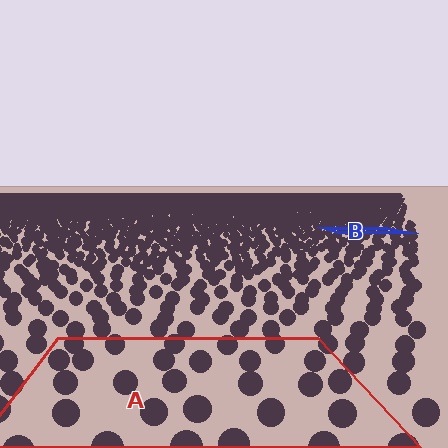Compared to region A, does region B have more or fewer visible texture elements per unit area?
Region B has more texture elements per unit area — they are packed more densely because it is farther away.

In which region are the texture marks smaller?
The texture marks are smaller in region B, because it is farther away.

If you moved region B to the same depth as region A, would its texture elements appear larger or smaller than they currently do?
They would appear larger. At a closer depth, the same texture elements are projected at a bigger on-screen size.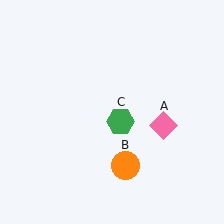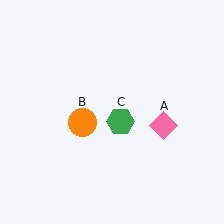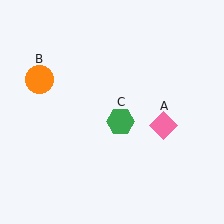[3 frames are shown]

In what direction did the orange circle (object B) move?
The orange circle (object B) moved up and to the left.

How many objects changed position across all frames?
1 object changed position: orange circle (object B).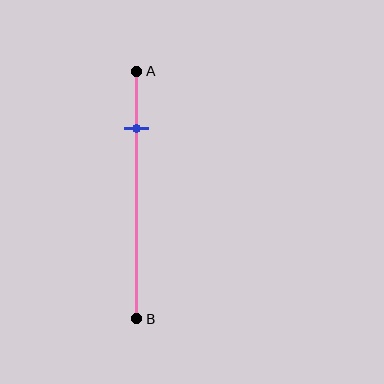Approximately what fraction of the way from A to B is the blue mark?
The blue mark is approximately 25% of the way from A to B.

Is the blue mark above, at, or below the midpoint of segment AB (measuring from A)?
The blue mark is above the midpoint of segment AB.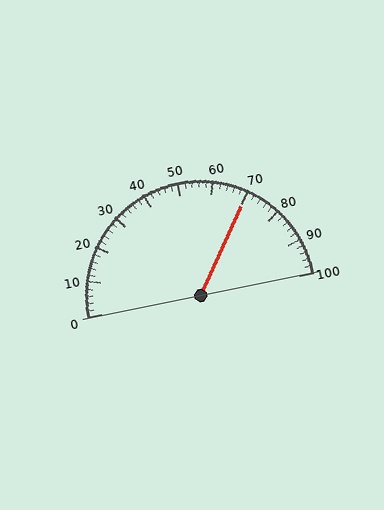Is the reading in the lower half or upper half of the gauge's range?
The reading is in the upper half of the range (0 to 100).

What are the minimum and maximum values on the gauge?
The gauge ranges from 0 to 100.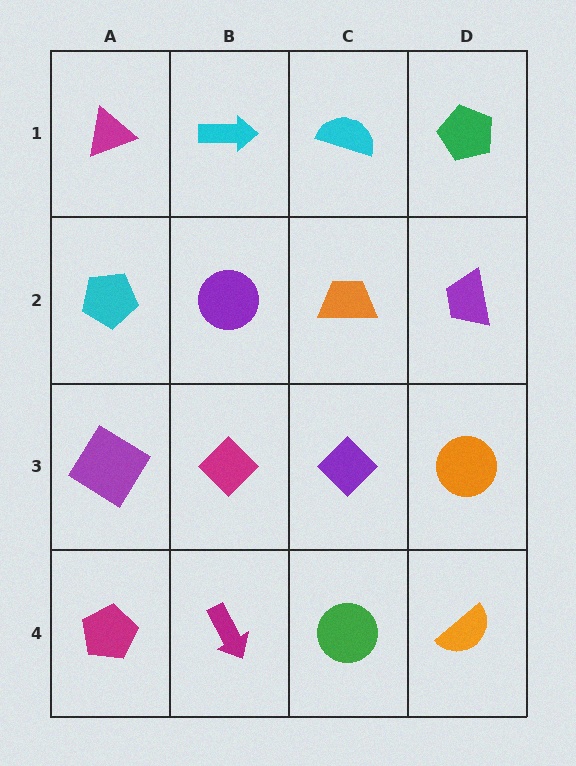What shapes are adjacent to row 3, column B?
A purple circle (row 2, column B), a magenta arrow (row 4, column B), a purple diamond (row 3, column A), a purple diamond (row 3, column C).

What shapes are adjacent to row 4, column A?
A purple diamond (row 3, column A), a magenta arrow (row 4, column B).